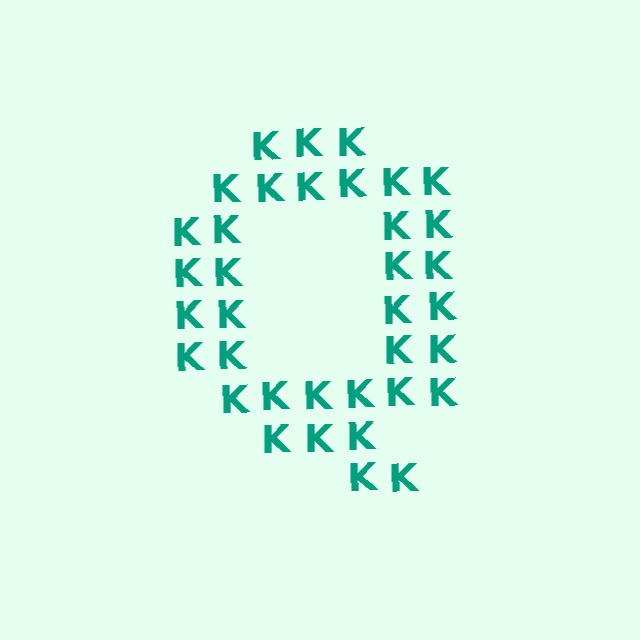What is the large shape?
The large shape is the letter Q.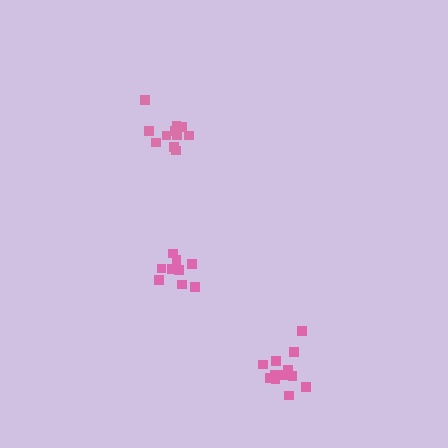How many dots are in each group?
Group 1: 9 dots, Group 2: 12 dots, Group 3: 11 dots (32 total).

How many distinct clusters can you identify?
There are 3 distinct clusters.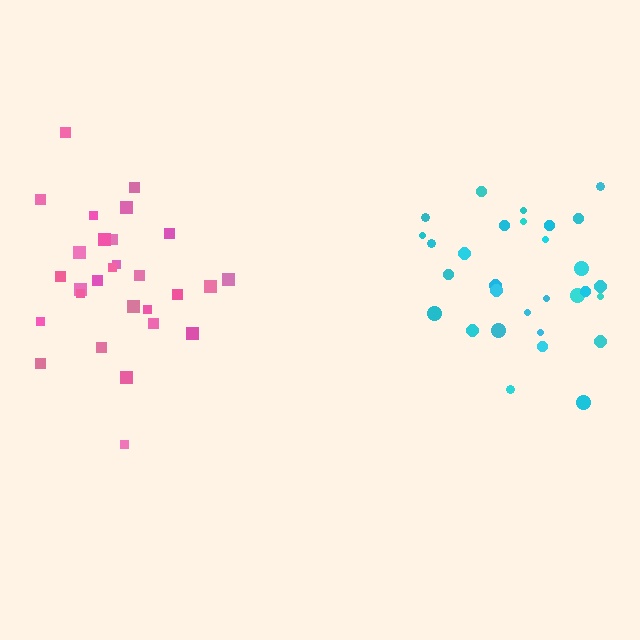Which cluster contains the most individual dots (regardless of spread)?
Cyan (30).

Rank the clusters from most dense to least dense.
pink, cyan.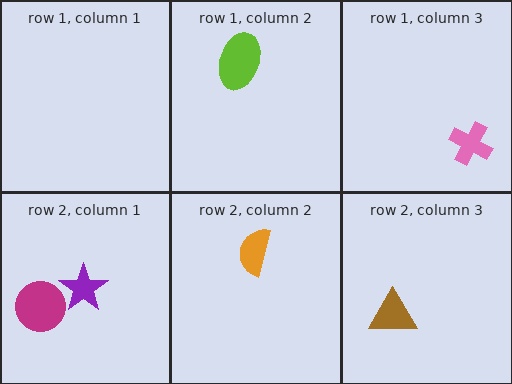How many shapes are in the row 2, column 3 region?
1.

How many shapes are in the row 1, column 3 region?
1.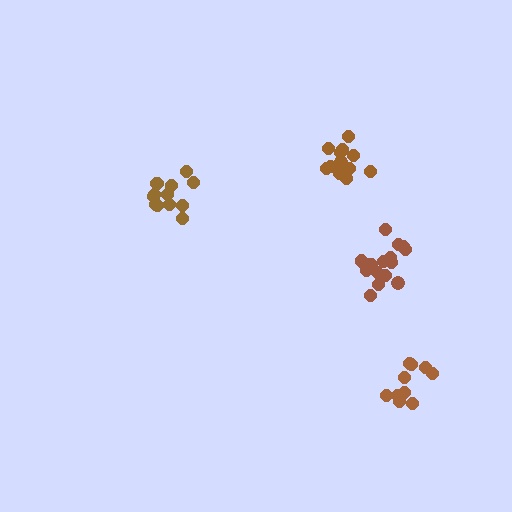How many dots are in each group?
Group 1: 16 dots, Group 2: 10 dots, Group 3: 12 dots, Group 4: 13 dots (51 total).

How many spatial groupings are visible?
There are 4 spatial groupings.